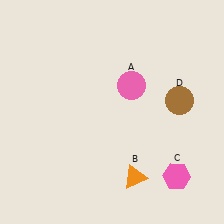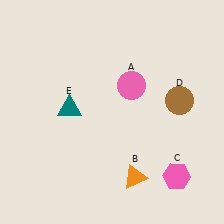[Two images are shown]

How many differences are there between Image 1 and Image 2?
There is 1 difference between the two images.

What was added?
A teal triangle (E) was added in Image 2.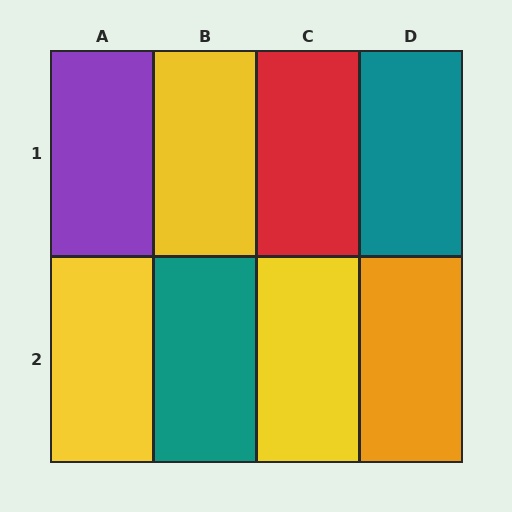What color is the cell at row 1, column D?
Teal.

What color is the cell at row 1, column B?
Yellow.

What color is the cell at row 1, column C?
Red.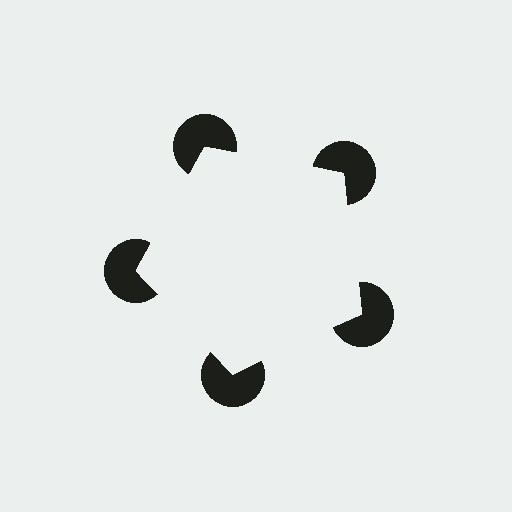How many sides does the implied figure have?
5 sides.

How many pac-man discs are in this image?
There are 5 — one at each vertex of the illusory pentagon.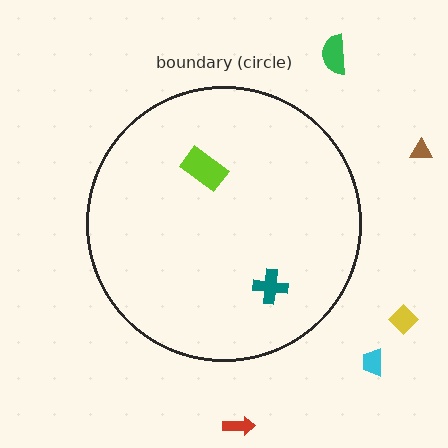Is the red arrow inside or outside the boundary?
Outside.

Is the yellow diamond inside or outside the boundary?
Outside.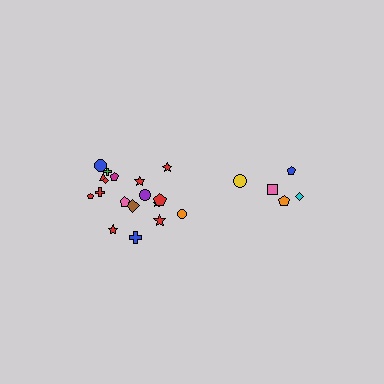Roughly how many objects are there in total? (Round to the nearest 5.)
Roughly 25 objects in total.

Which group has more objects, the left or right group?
The left group.